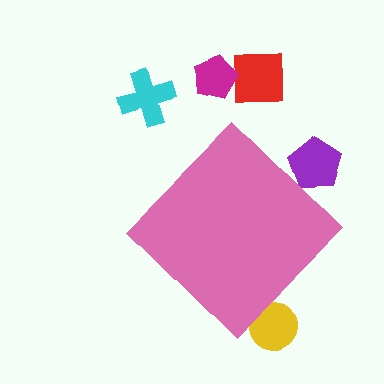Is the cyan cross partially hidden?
No, the cyan cross is fully visible.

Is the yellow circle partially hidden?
Yes, the yellow circle is partially hidden behind the pink diamond.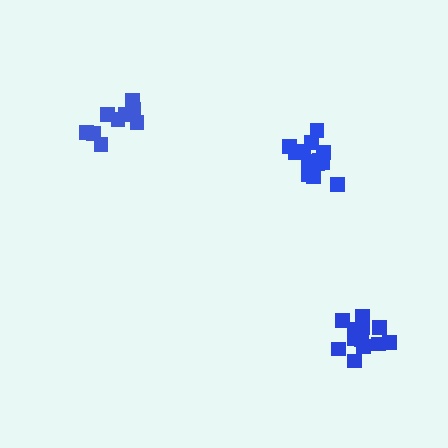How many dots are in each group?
Group 1: 9 dots, Group 2: 14 dots, Group 3: 13 dots (36 total).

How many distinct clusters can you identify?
There are 3 distinct clusters.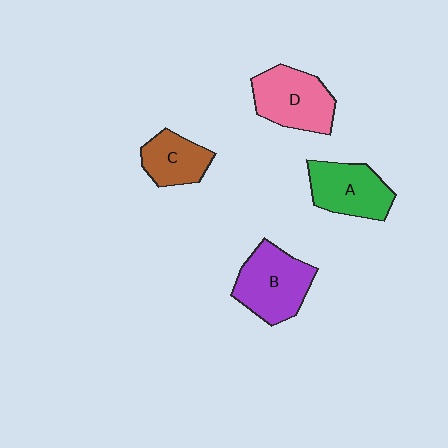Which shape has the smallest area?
Shape C (brown).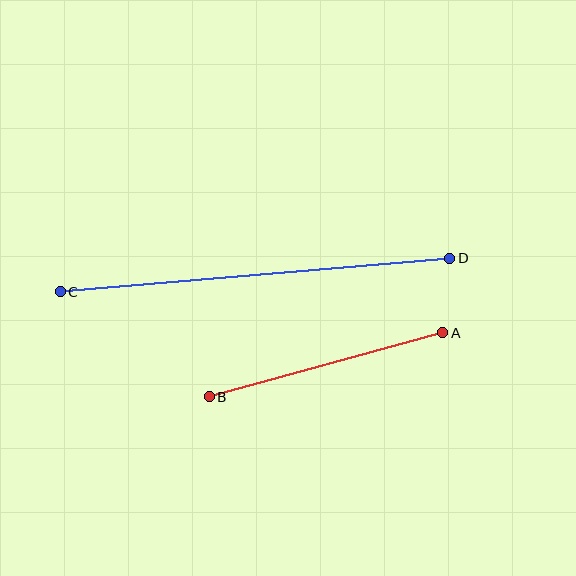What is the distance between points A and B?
The distance is approximately 242 pixels.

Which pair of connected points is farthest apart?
Points C and D are farthest apart.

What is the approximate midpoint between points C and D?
The midpoint is at approximately (255, 275) pixels.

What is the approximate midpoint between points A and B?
The midpoint is at approximately (326, 365) pixels.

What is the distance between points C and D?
The distance is approximately 391 pixels.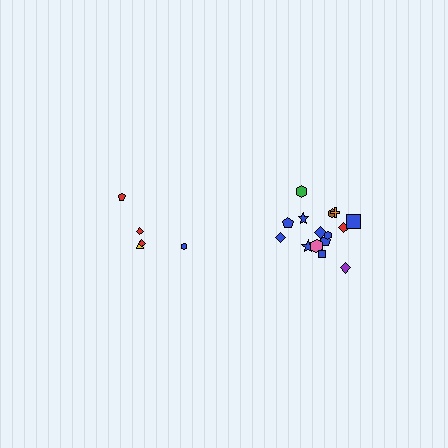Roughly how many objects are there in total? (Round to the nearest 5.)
Roughly 20 objects in total.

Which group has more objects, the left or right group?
The right group.